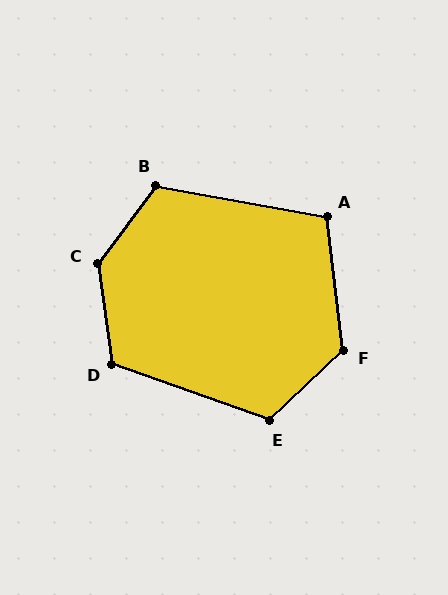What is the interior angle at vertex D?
Approximately 117 degrees (obtuse).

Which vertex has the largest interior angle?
C, at approximately 135 degrees.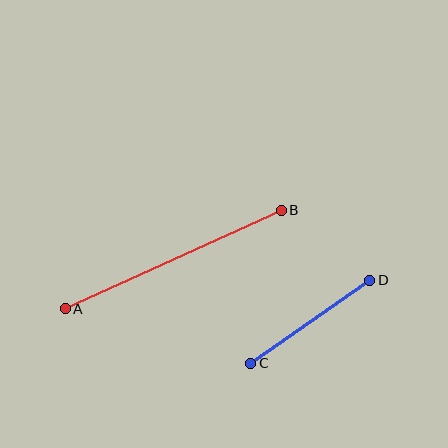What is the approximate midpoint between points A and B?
The midpoint is at approximately (173, 260) pixels.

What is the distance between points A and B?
The distance is approximately 238 pixels.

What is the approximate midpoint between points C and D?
The midpoint is at approximately (310, 322) pixels.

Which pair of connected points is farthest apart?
Points A and B are farthest apart.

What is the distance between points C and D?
The distance is approximately 145 pixels.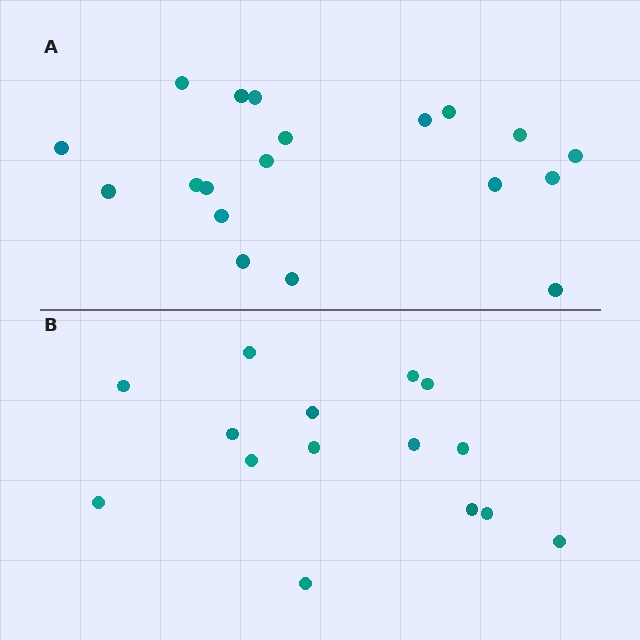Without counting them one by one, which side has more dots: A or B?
Region A (the top region) has more dots.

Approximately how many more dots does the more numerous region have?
Region A has about 4 more dots than region B.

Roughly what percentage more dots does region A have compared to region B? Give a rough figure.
About 25% more.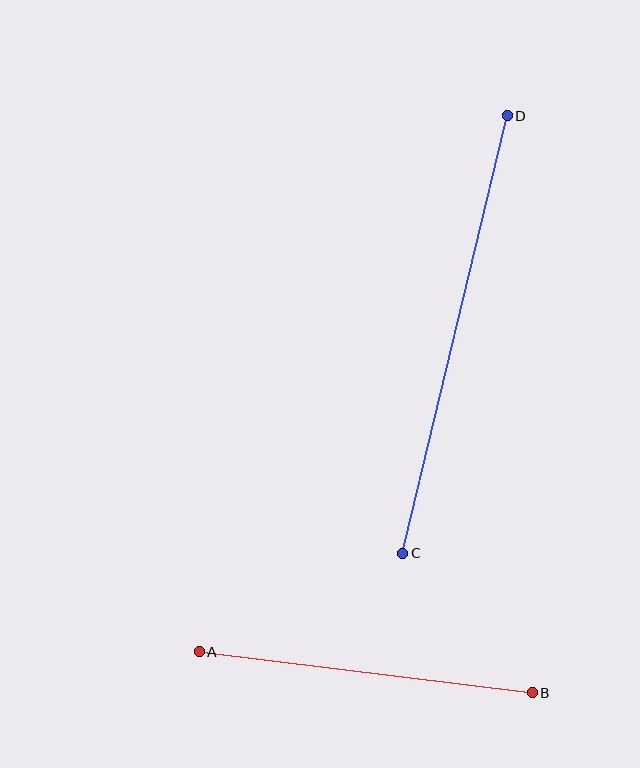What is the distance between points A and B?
The distance is approximately 336 pixels.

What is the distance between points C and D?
The distance is approximately 450 pixels.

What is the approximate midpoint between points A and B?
The midpoint is at approximately (366, 672) pixels.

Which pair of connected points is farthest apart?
Points C and D are farthest apart.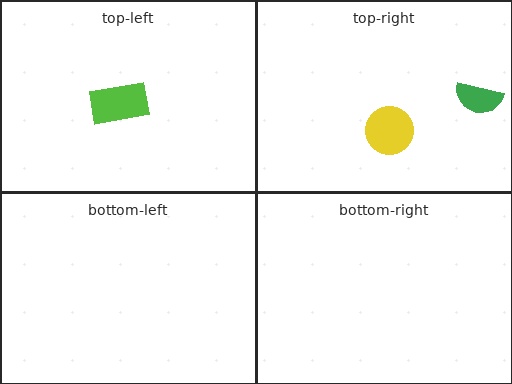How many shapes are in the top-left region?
1.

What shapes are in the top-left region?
The lime rectangle.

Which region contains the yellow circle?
The top-right region.